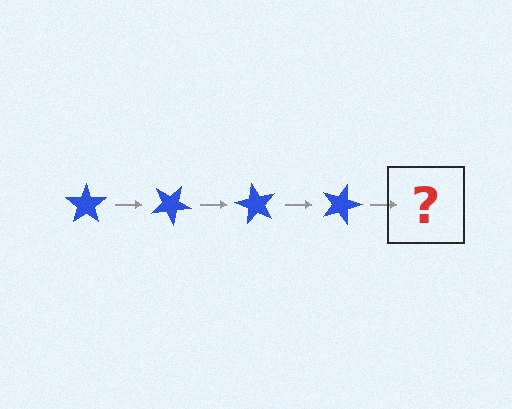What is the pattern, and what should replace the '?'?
The pattern is that the star rotates 30 degrees each step. The '?' should be a blue star rotated 120 degrees.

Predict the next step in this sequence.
The next step is a blue star rotated 120 degrees.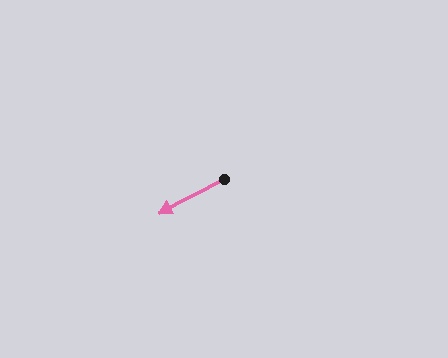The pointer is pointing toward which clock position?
Roughly 8 o'clock.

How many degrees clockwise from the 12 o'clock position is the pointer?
Approximately 242 degrees.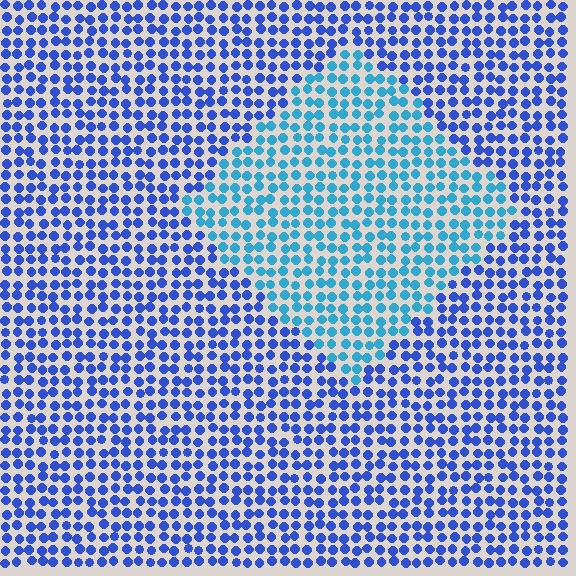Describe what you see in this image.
The image is filled with small blue elements in a uniform arrangement. A diamond-shaped region is visible where the elements are tinted to a slightly different hue, forming a subtle color boundary.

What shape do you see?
I see a diamond.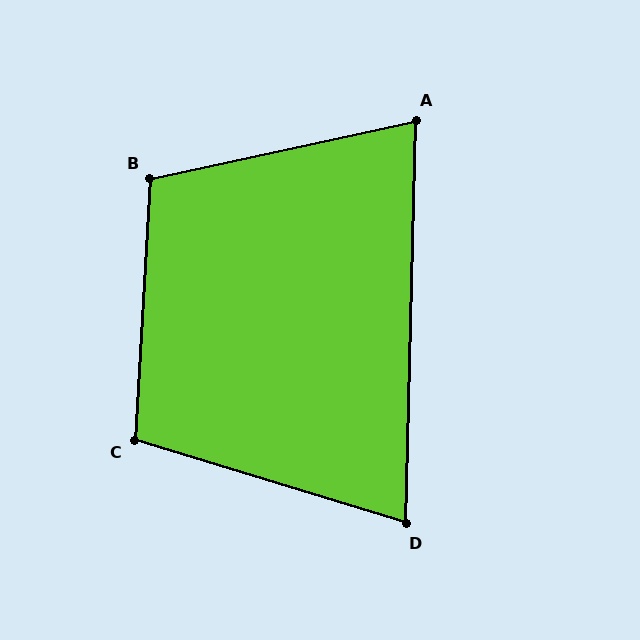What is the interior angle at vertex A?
Approximately 76 degrees (acute).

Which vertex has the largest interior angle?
B, at approximately 106 degrees.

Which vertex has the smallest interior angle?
D, at approximately 74 degrees.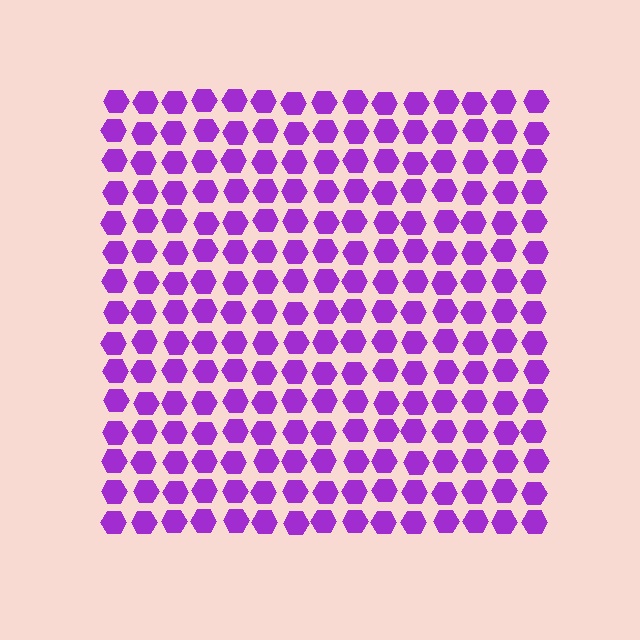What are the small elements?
The small elements are hexagons.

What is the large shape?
The large shape is a square.